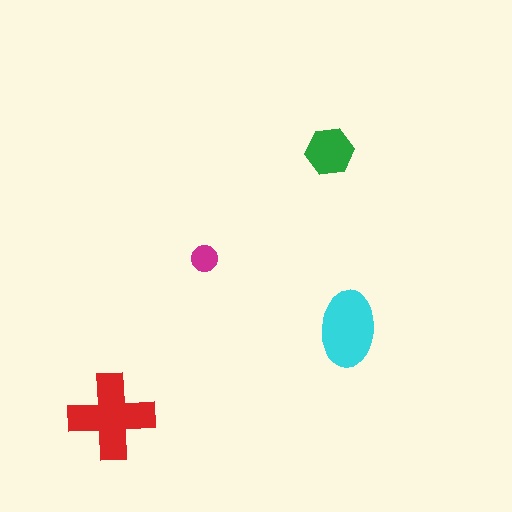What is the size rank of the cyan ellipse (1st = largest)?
2nd.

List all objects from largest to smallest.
The red cross, the cyan ellipse, the green hexagon, the magenta circle.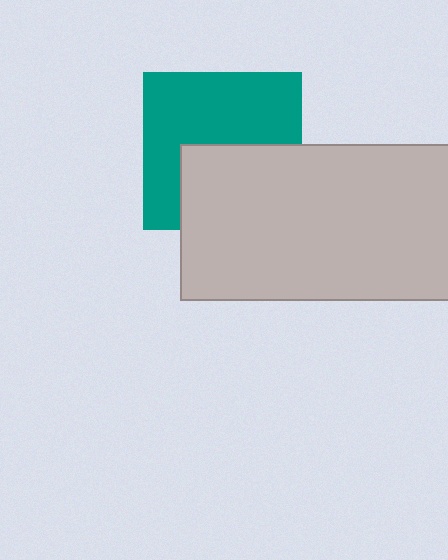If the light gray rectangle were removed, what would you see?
You would see the complete teal square.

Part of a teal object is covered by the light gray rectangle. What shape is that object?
It is a square.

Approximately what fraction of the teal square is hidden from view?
Roughly 42% of the teal square is hidden behind the light gray rectangle.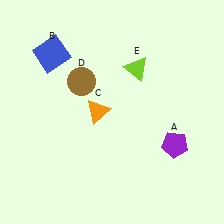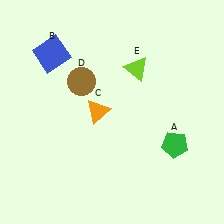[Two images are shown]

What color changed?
The pentagon (A) changed from purple in Image 1 to green in Image 2.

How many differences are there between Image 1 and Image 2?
There is 1 difference between the two images.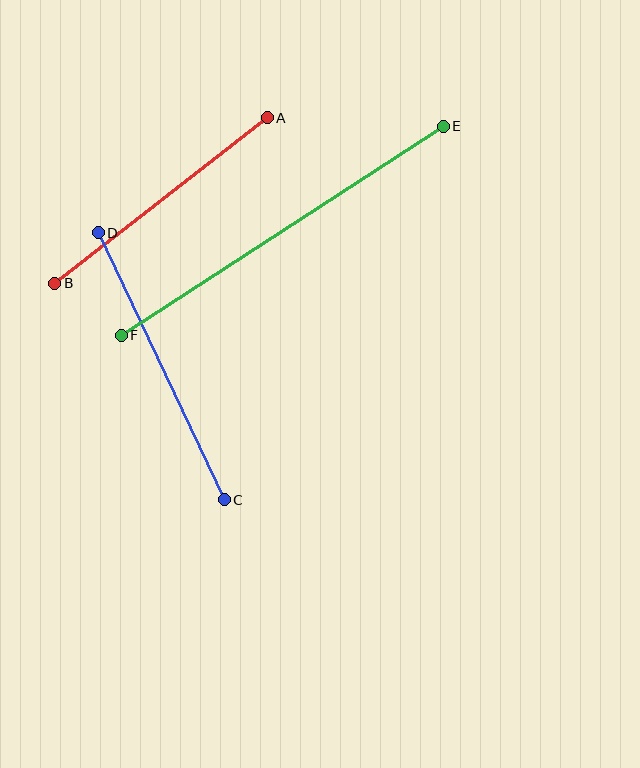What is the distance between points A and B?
The distance is approximately 269 pixels.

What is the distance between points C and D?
The distance is approximately 295 pixels.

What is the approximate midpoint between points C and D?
The midpoint is at approximately (161, 366) pixels.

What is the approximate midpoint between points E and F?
The midpoint is at approximately (282, 231) pixels.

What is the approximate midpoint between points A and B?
The midpoint is at approximately (161, 201) pixels.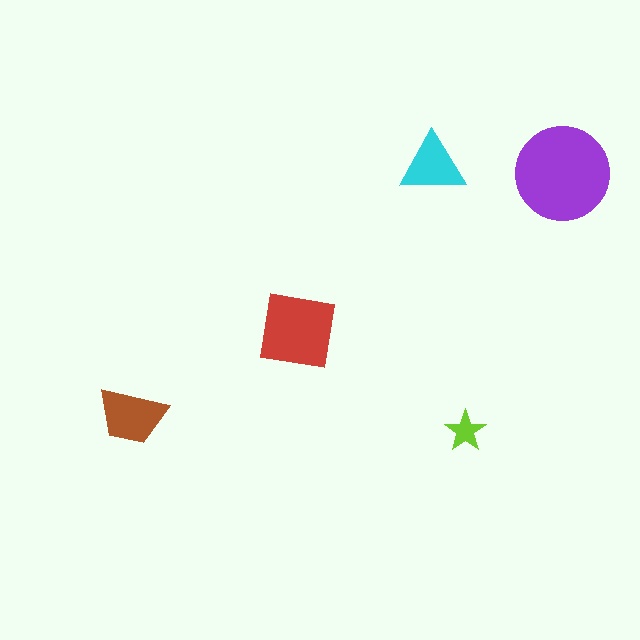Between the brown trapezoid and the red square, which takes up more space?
The red square.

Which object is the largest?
The purple circle.